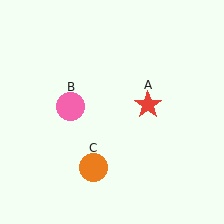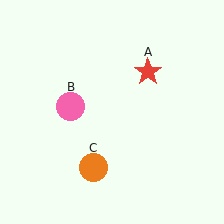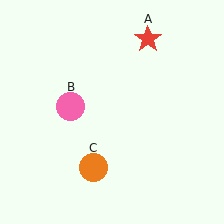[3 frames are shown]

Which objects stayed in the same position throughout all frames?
Pink circle (object B) and orange circle (object C) remained stationary.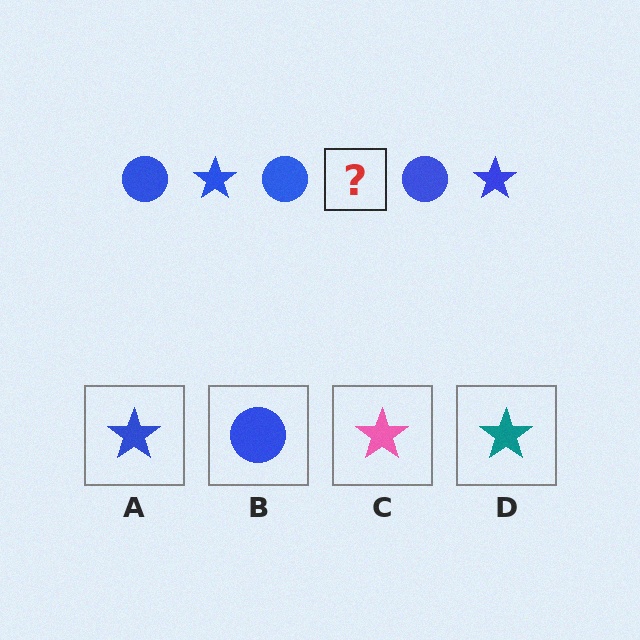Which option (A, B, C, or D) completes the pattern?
A.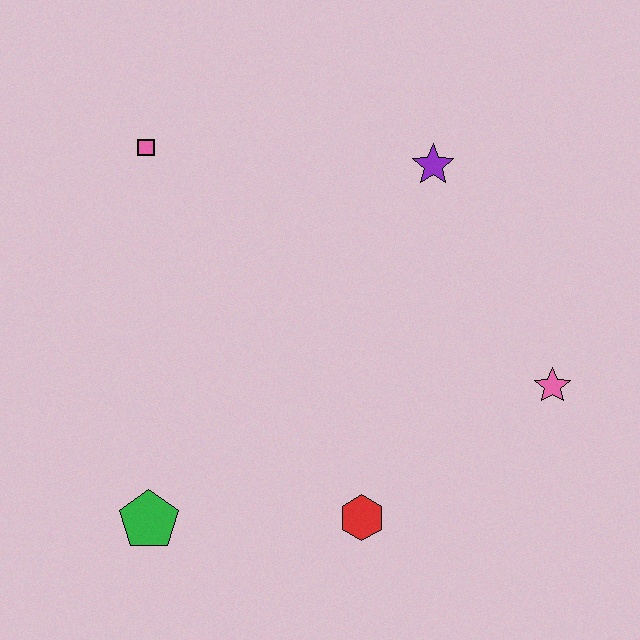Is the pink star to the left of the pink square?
No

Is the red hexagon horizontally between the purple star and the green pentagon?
Yes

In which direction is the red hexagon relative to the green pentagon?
The red hexagon is to the right of the green pentagon.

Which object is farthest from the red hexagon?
The pink square is farthest from the red hexagon.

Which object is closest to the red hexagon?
The green pentagon is closest to the red hexagon.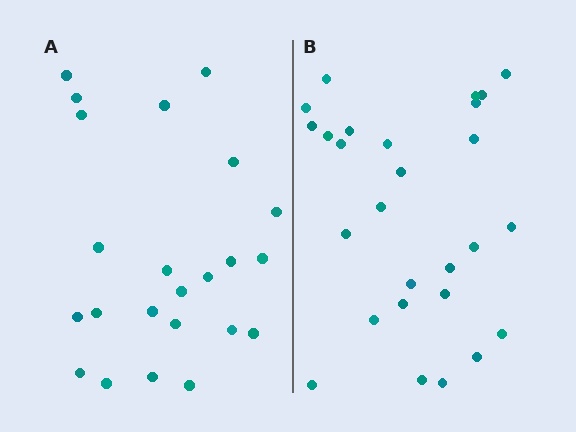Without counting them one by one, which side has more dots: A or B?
Region B (the right region) has more dots.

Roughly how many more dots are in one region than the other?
Region B has about 4 more dots than region A.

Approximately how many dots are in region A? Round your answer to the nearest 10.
About 20 dots. (The exact count is 23, which rounds to 20.)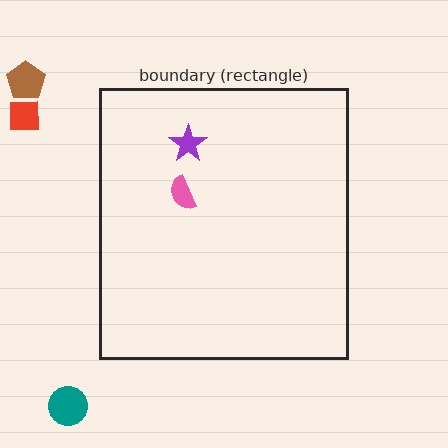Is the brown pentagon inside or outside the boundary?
Outside.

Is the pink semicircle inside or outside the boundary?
Inside.